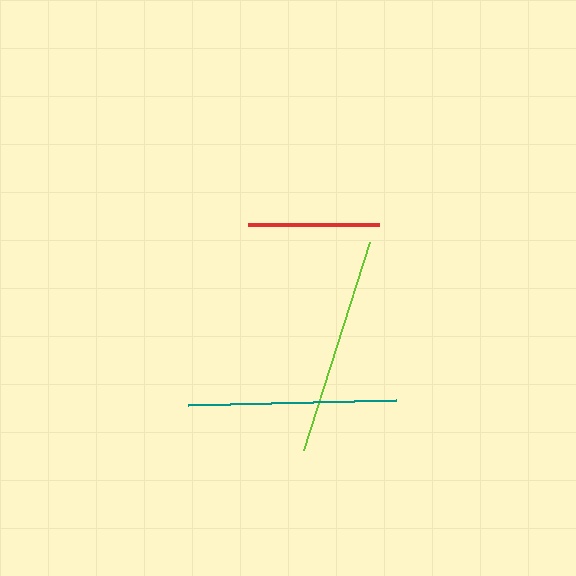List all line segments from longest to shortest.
From longest to shortest: lime, teal, red.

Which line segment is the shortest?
The red line is the shortest at approximately 131 pixels.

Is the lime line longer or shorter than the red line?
The lime line is longer than the red line.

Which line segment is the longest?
The lime line is the longest at approximately 218 pixels.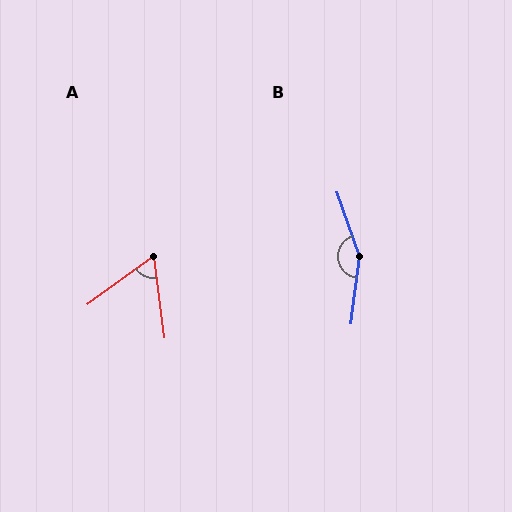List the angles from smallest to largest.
A (61°), B (154°).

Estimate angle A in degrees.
Approximately 61 degrees.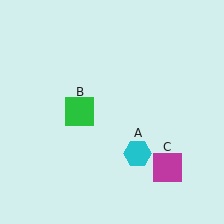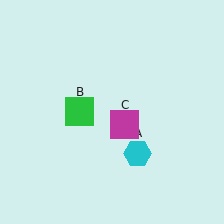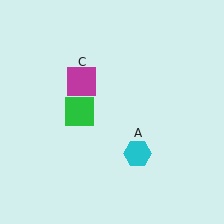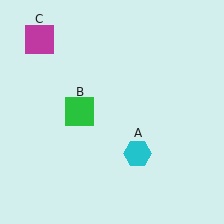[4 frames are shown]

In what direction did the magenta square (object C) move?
The magenta square (object C) moved up and to the left.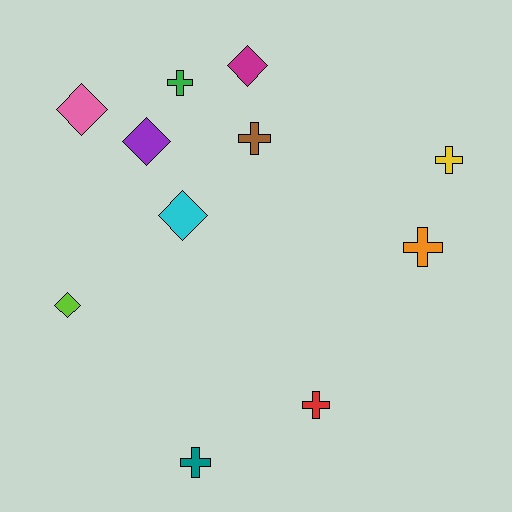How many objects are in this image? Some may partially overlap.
There are 11 objects.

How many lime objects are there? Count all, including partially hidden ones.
There is 1 lime object.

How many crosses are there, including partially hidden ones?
There are 6 crosses.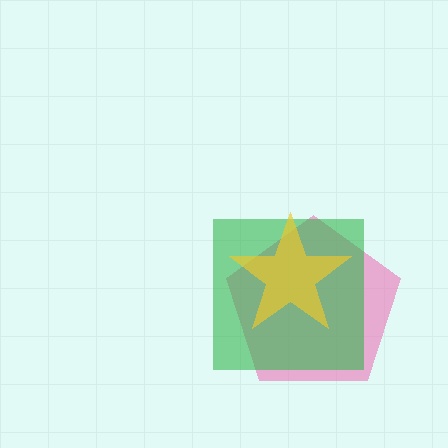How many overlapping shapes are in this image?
There are 3 overlapping shapes in the image.